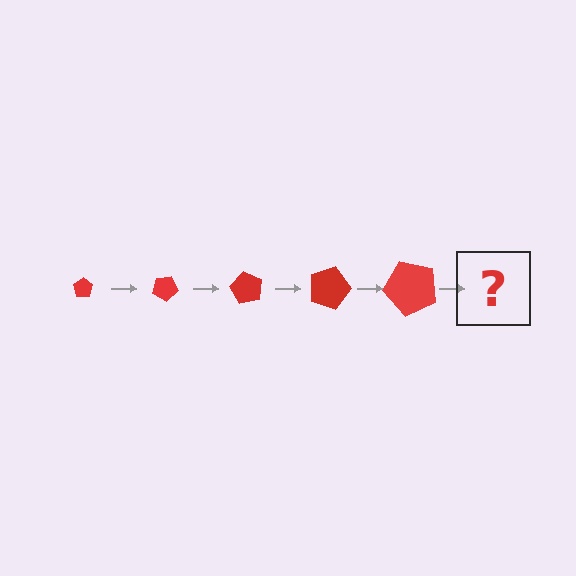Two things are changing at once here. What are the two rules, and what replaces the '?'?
The two rules are that the pentagon grows larger each step and it rotates 30 degrees each step. The '?' should be a pentagon, larger than the previous one and rotated 150 degrees from the start.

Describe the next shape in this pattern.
It should be a pentagon, larger than the previous one and rotated 150 degrees from the start.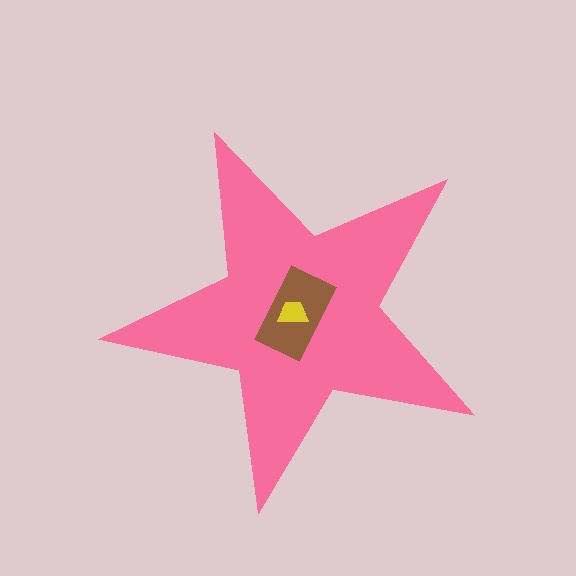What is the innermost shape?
The yellow trapezoid.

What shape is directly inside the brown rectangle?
The yellow trapezoid.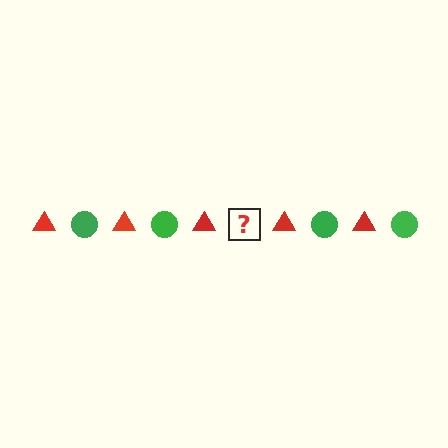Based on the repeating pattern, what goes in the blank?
The blank should be a green circle.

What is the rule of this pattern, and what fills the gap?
The rule is that the pattern alternates between red triangle and green circle. The gap should be filled with a green circle.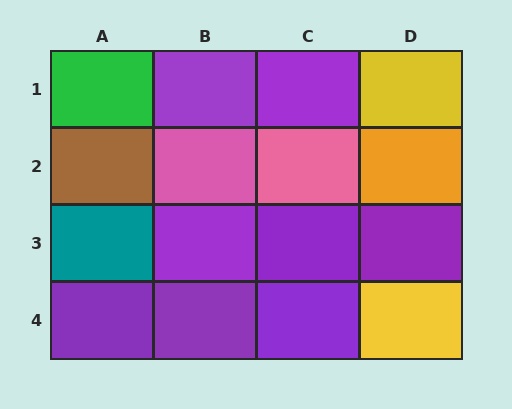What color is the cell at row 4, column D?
Yellow.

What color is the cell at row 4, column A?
Purple.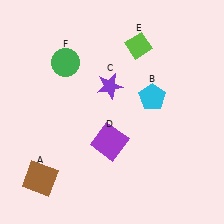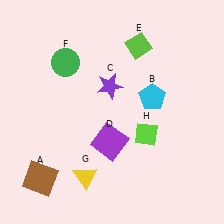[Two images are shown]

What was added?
A yellow triangle (G), a lime diamond (H) were added in Image 2.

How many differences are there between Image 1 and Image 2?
There are 2 differences between the two images.